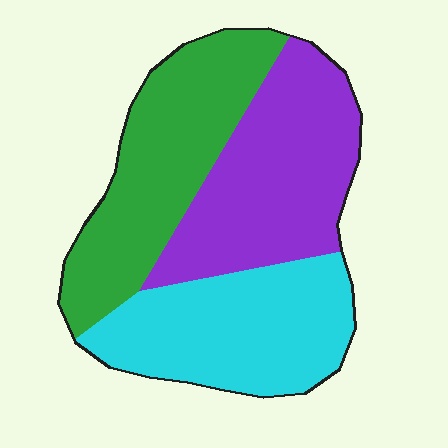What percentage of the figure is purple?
Purple covers 35% of the figure.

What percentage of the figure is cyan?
Cyan covers 32% of the figure.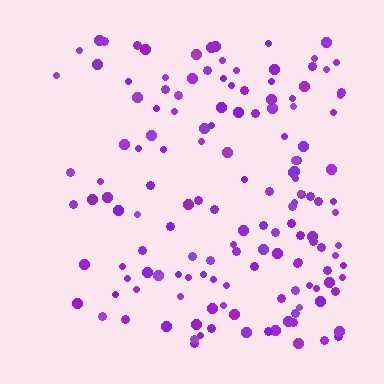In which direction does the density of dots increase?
From left to right, with the right side densest.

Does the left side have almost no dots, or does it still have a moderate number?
Still a moderate number, just noticeably fewer than the right.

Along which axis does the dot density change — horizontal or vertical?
Horizontal.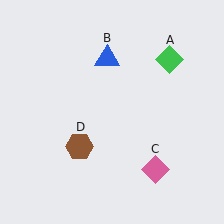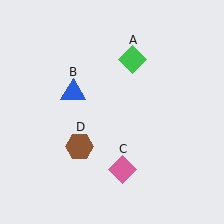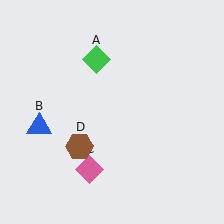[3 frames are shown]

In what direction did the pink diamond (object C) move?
The pink diamond (object C) moved left.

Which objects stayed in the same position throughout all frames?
Brown hexagon (object D) remained stationary.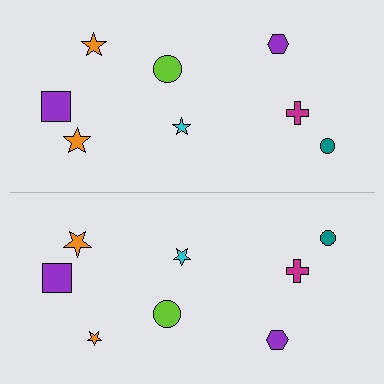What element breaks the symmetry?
The orange star on the bottom side has a different size than its mirror counterpart.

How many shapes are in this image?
There are 16 shapes in this image.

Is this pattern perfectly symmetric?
No, the pattern is not perfectly symmetric. The orange star on the bottom side has a different size than its mirror counterpart.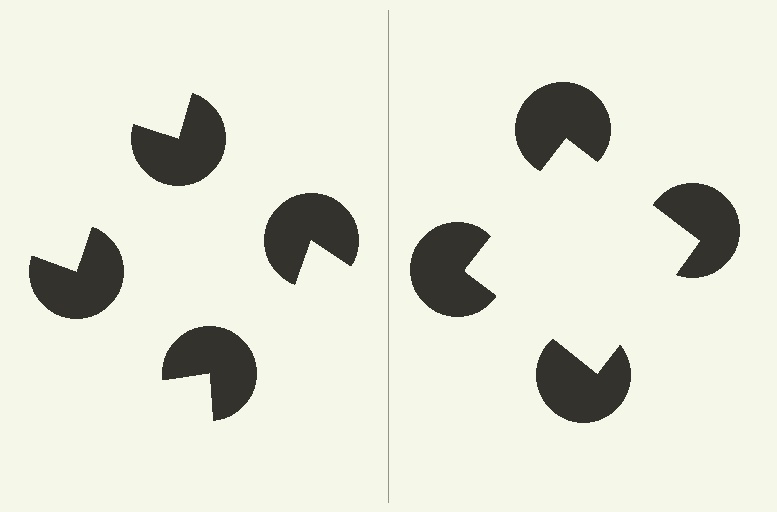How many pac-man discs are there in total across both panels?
8 — 4 on each side.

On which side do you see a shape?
An illusory square appears on the right side. On the left side the wedge cuts are rotated, so no coherent shape forms.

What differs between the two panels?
The pac-man discs are positioned identically on both sides; only the wedge orientations differ. On the right they align to a square; on the left they are misaligned.